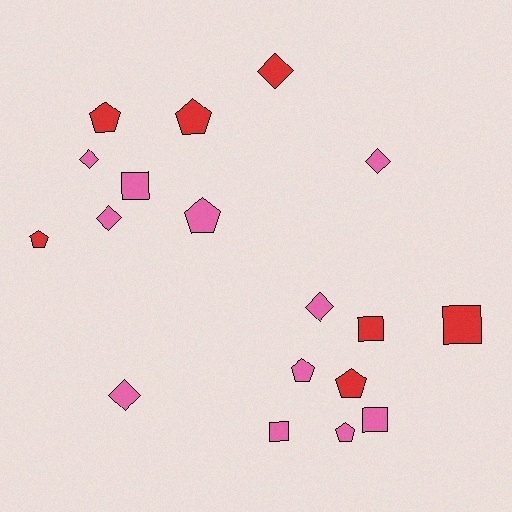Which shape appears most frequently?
Pentagon, with 7 objects.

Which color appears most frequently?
Pink, with 11 objects.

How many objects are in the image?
There are 18 objects.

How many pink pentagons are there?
There are 3 pink pentagons.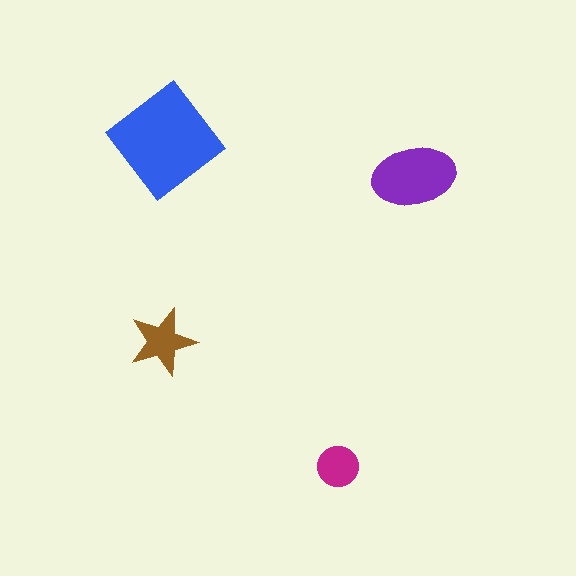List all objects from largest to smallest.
The blue diamond, the purple ellipse, the brown star, the magenta circle.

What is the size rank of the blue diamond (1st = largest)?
1st.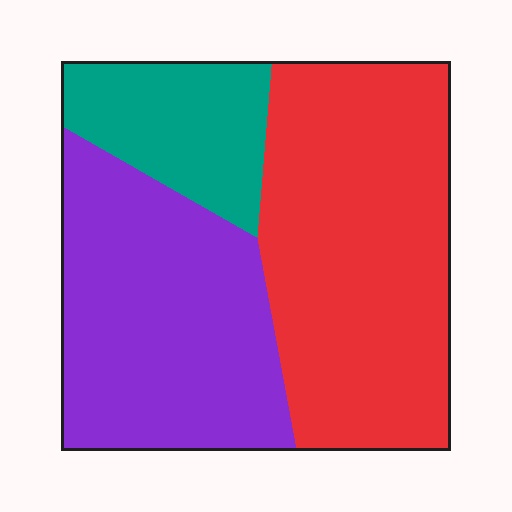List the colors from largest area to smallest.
From largest to smallest: red, purple, teal.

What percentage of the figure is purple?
Purple covers 38% of the figure.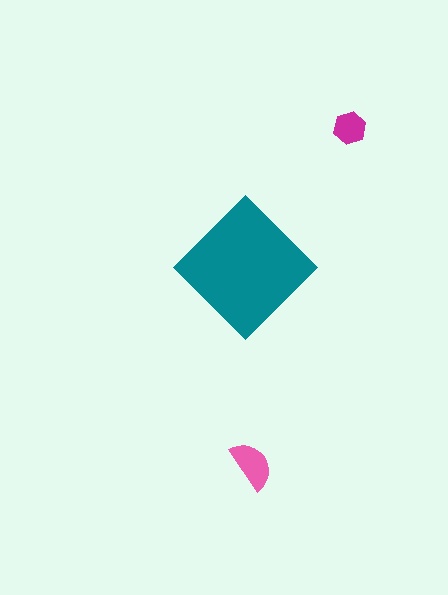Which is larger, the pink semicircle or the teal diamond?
The teal diamond.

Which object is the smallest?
The magenta hexagon.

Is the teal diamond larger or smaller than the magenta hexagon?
Larger.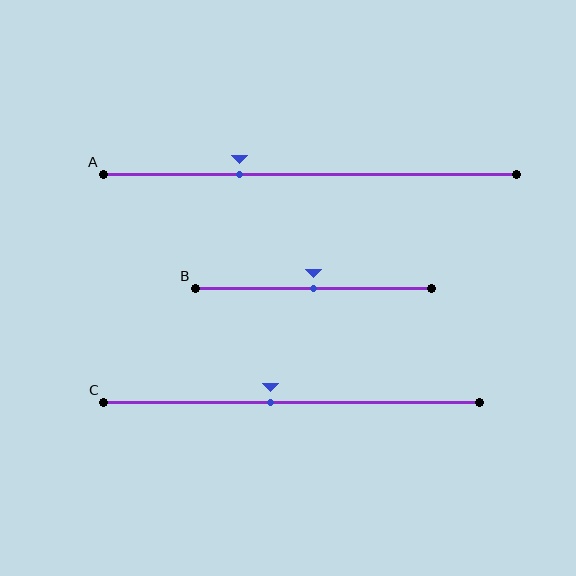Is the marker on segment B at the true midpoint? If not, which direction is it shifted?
Yes, the marker on segment B is at the true midpoint.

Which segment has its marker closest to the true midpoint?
Segment B has its marker closest to the true midpoint.